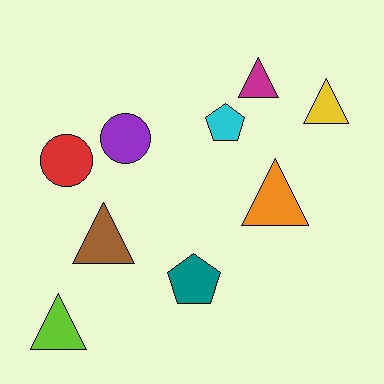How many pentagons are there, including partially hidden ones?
There are 2 pentagons.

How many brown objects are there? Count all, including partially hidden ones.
There is 1 brown object.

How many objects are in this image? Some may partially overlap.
There are 9 objects.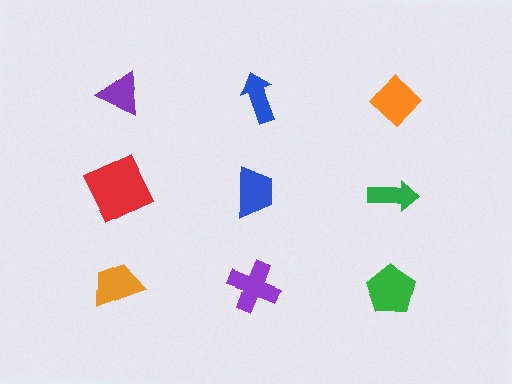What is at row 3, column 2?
A purple cross.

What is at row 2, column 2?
A blue trapezoid.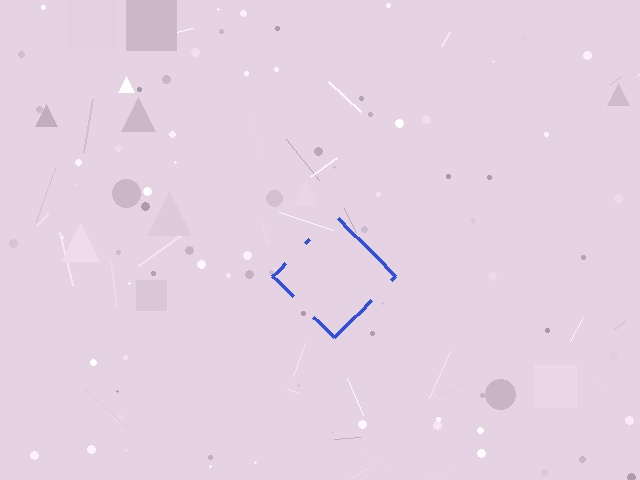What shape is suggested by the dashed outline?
The dashed outline suggests a diamond.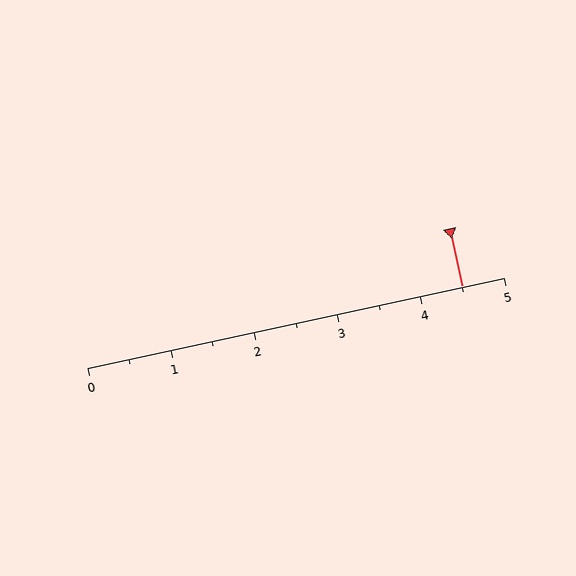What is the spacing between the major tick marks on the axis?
The major ticks are spaced 1 apart.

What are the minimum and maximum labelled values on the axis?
The axis runs from 0 to 5.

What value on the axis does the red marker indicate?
The marker indicates approximately 4.5.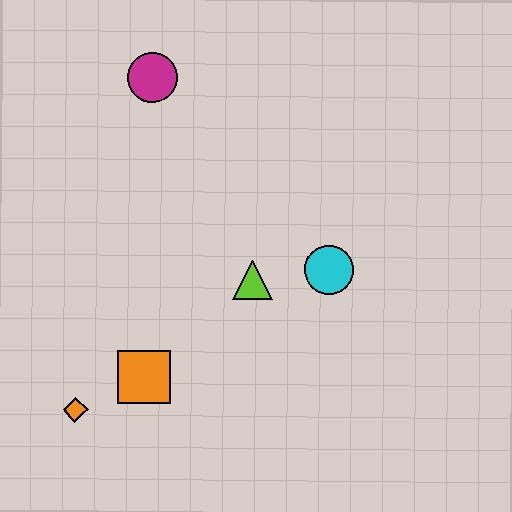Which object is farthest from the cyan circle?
The orange diamond is farthest from the cyan circle.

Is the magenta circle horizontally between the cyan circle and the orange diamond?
Yes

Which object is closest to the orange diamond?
The orange square is closest to the orange diamond.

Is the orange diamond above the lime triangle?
No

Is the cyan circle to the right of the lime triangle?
Yes